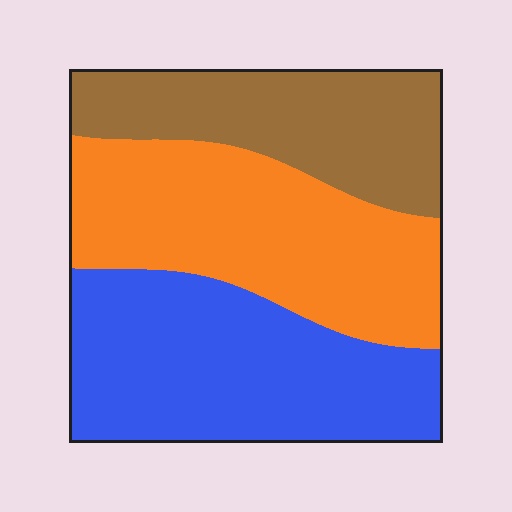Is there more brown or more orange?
Orange.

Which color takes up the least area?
Brown, at roughly 25%.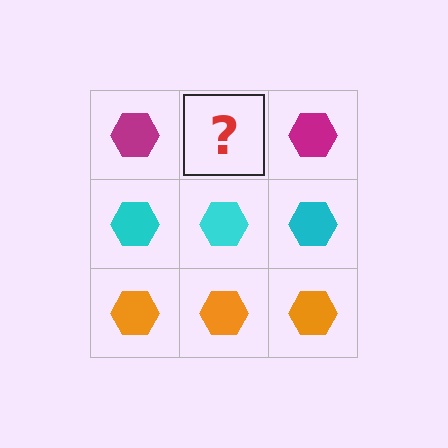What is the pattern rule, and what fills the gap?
The rule is that each row has a consistent color. The gap should be filled with a magenta hexagon.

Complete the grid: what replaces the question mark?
The question mark should be replaced with a magenta hexagon.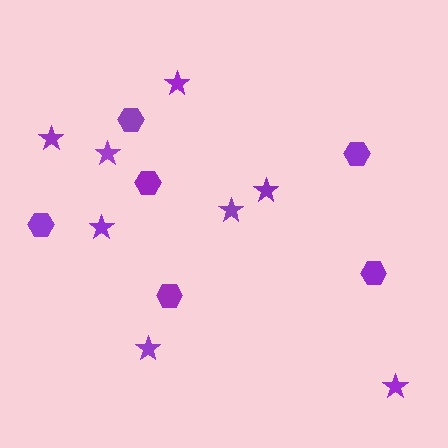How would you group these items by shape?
There are 2 groups: one group of hexagons (6) and one group of stars (8).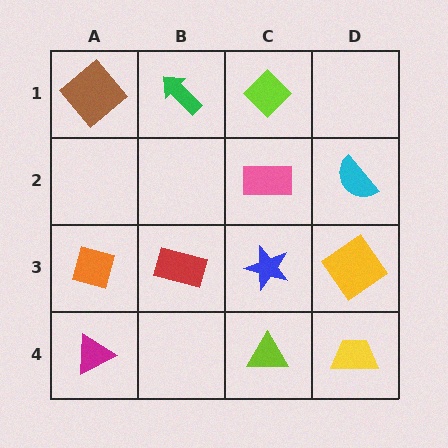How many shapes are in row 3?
4 shapes.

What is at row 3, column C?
A blue star.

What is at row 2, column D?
A cyan semicircle.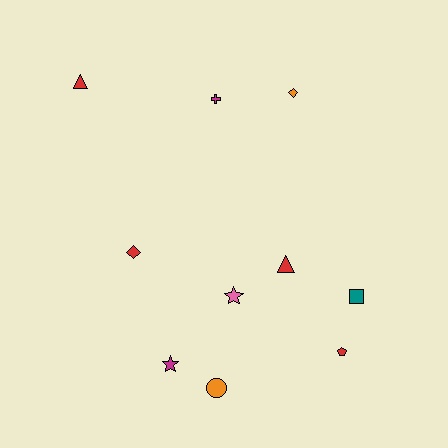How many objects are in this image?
There are 10 objects.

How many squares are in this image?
There is 1 square.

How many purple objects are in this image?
There are no purple objects.